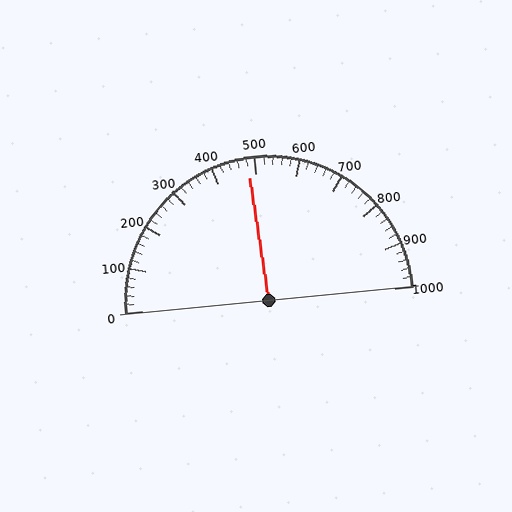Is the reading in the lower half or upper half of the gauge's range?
The reading is in the lower half of the range (0 to 1000).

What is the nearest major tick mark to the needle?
The nearest major tick mark is 500.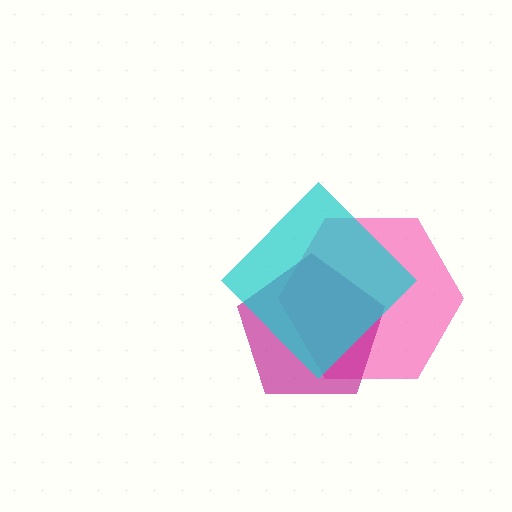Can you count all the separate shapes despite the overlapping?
Yes, there are 3 separate shapes.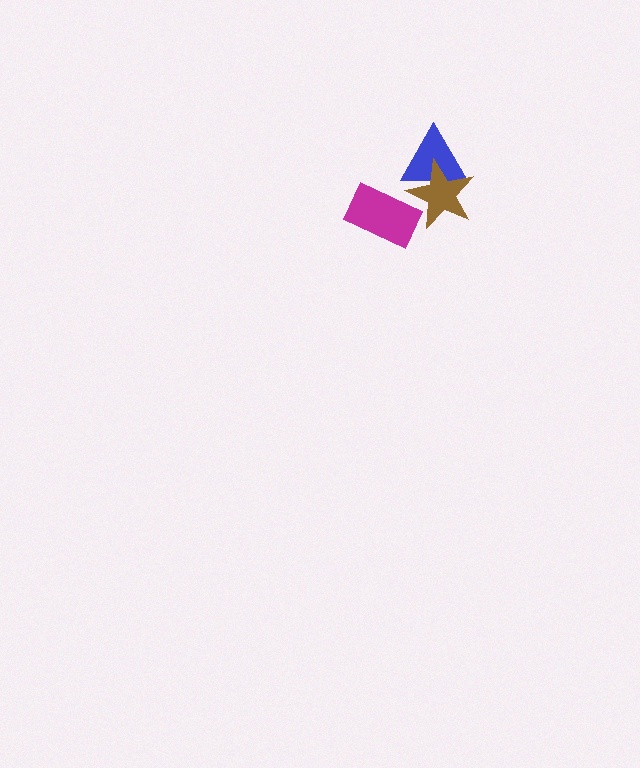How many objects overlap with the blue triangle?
1 object overlaps with the blue triangle.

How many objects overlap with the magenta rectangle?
1 object overlaps with the magenta rectangle.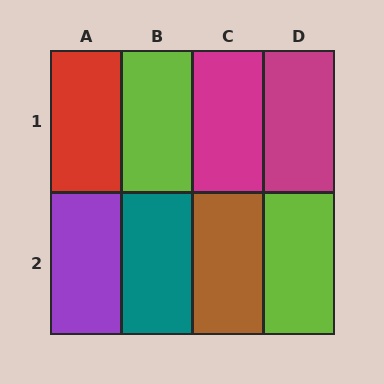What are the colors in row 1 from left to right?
Red, lime, magenta, magenta.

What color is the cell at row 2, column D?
Lime.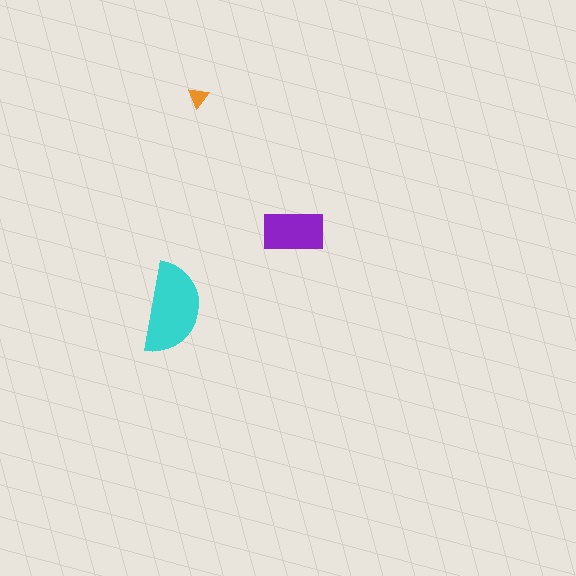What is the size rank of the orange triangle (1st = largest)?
3rd.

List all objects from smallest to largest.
The orange triangle, the purple rectangle, the cyan semicircle.